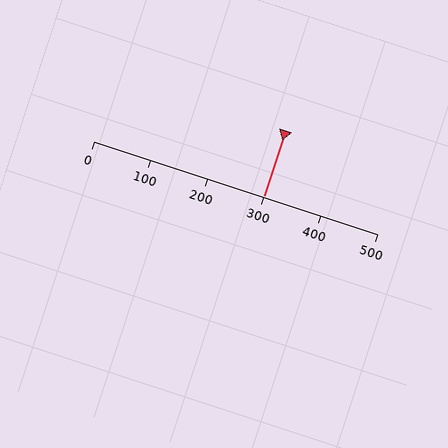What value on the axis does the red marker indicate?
The marker indicates approximately 300.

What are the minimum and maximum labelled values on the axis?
The axis runs from 0 to 500.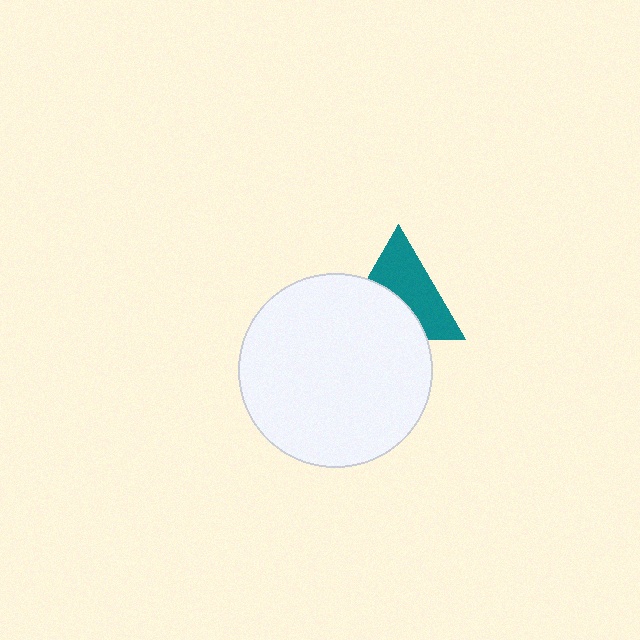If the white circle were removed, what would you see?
You would see the complete teal triangle.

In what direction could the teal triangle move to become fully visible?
The teal triangle could move up. That would shift it out from behind the white circle entirely.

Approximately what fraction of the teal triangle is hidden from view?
Roughly 45% of the teal triangle is hidden behind the white circle.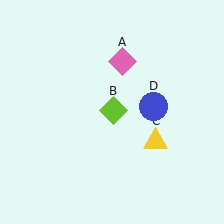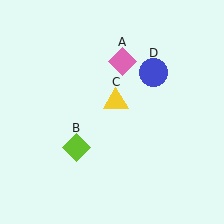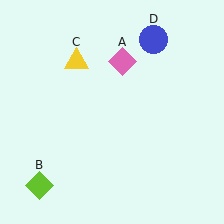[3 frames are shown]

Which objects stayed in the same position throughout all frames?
Pink diamond (object A) remained stationary.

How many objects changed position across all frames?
3 objects changed position: lime diamond (object B), yellow triangle (object C), blue circle (object D).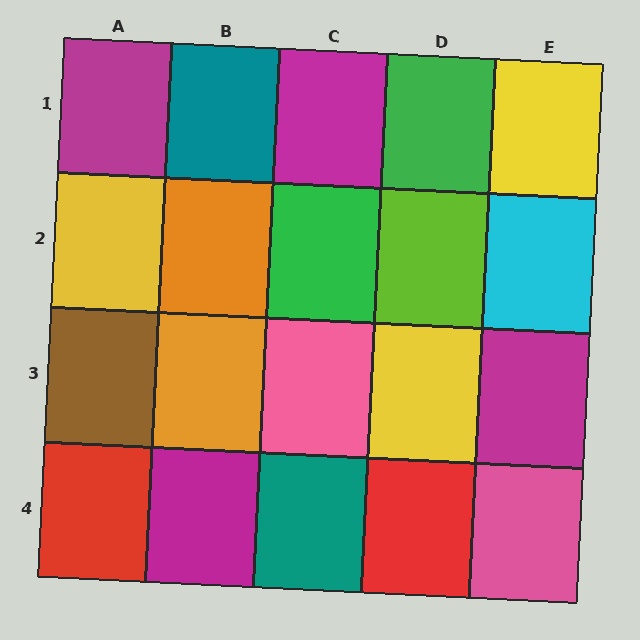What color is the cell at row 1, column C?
Magenta.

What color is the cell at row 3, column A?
Brown.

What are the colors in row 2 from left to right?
Yellow, orange, green, lime, cyan.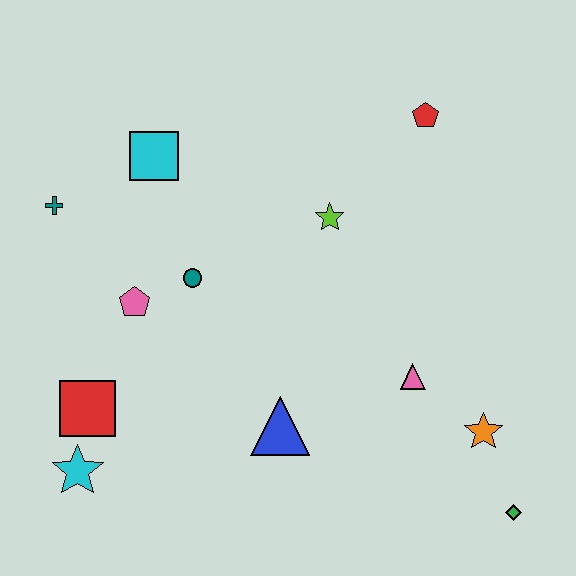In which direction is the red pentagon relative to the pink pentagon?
The red pentagon is to the right of the pink pentagon.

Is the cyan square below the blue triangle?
No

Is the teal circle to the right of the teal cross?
Yes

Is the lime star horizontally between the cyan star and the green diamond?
Yes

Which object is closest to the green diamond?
The orange star is closest to the green diamond.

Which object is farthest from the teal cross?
The green diamond is farthest from the teal cross.